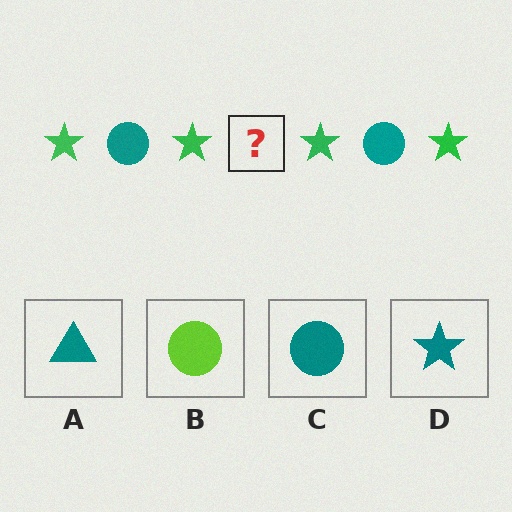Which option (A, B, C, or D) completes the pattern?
C.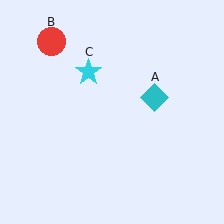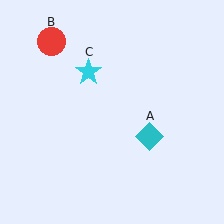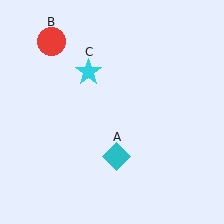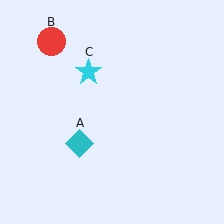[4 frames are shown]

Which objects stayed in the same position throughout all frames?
Red circle (object B) and cyan star (object C) remained stationary.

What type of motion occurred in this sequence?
The cyan diamond (object A) rotated clockwise around the center of the scene.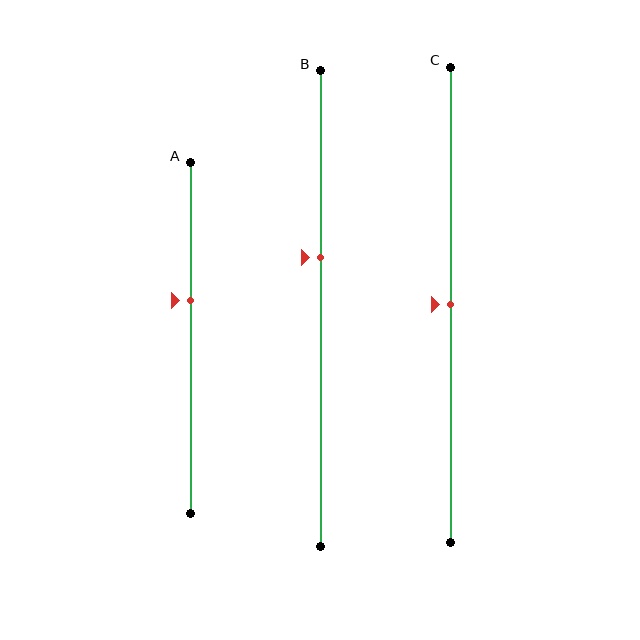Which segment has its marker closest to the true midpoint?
Segment C has its marker closest to the true midpoint.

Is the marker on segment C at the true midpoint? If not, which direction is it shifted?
Yes, the marker on segment C is at the true midpoint.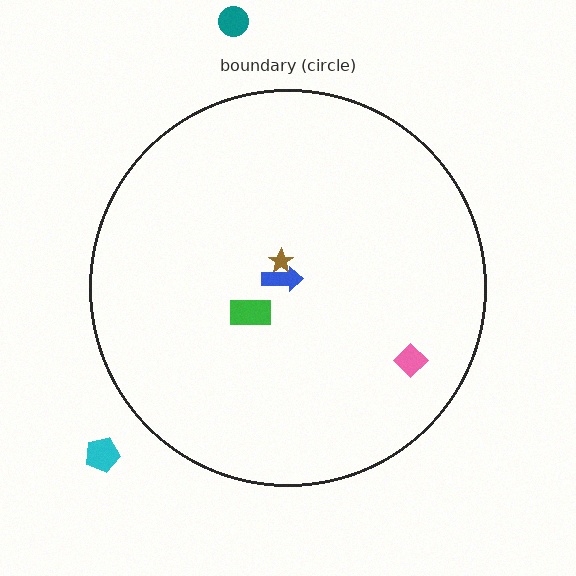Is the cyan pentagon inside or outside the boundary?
Outside.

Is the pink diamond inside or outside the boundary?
Inside.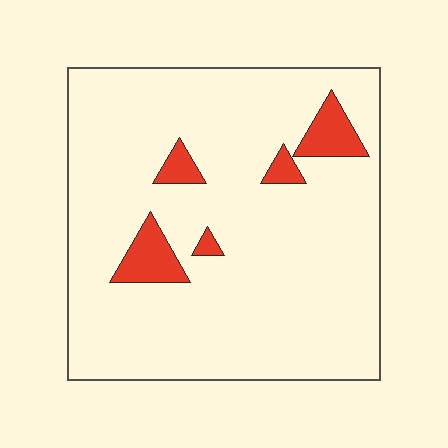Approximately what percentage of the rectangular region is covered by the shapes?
Approximately 10%.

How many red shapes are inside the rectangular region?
5.